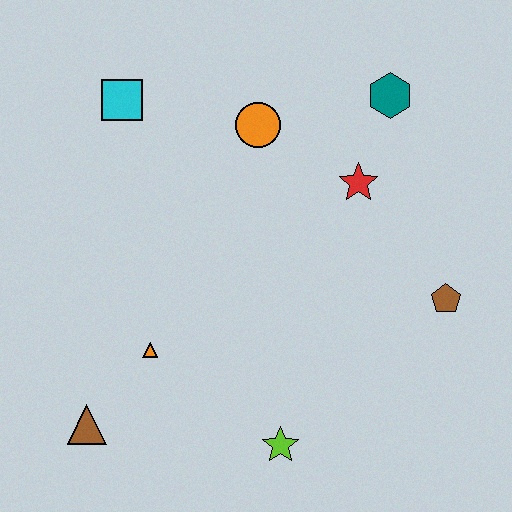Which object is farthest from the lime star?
The cyan square is farthest from the lime star.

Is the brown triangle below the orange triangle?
Yes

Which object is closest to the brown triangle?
The orange triangle is closest to the brown triangle.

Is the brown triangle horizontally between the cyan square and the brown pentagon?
No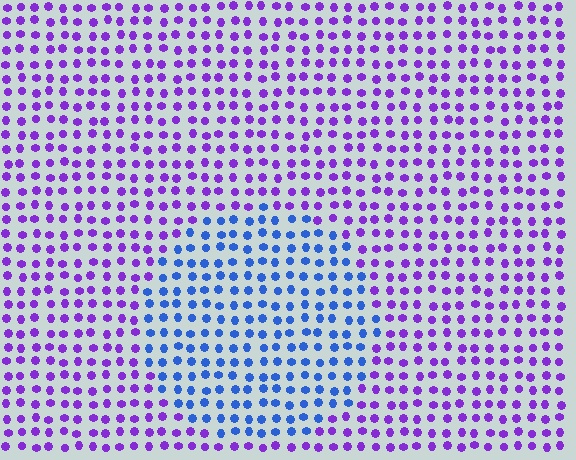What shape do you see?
I see a circle.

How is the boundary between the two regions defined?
The boundary is defined purely by a slight shift in hue (about 52 degrees). Spacing, size, and orientation are identical on both sides.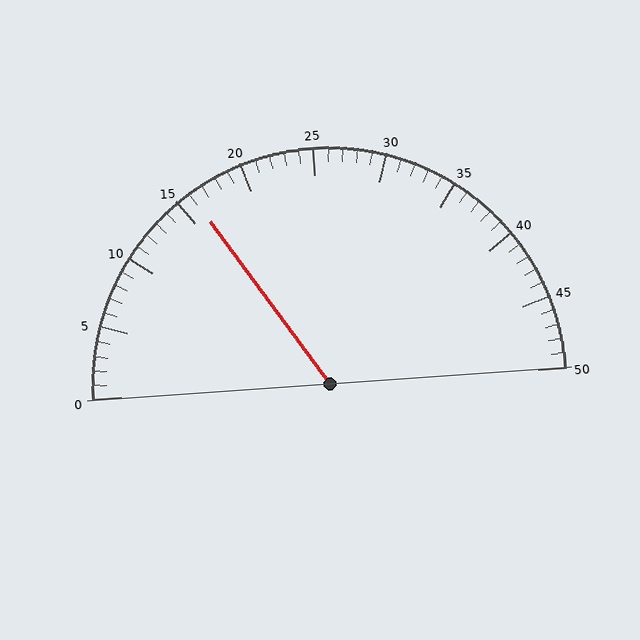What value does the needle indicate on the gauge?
The needle indicates approximately 16.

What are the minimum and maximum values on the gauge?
The gauge ranges from 0 to 50.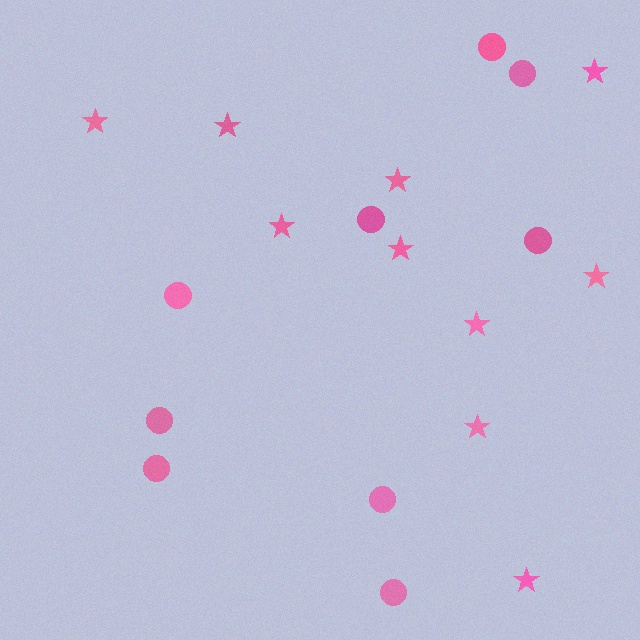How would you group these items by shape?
There are 2 groups: one group of circles (9) and one group of stars (10).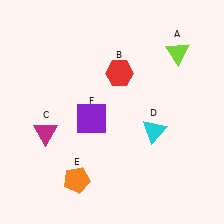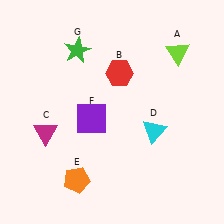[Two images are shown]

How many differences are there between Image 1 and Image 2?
There is 1 difference between the two images.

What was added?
A green star (G) was added in Image 2.